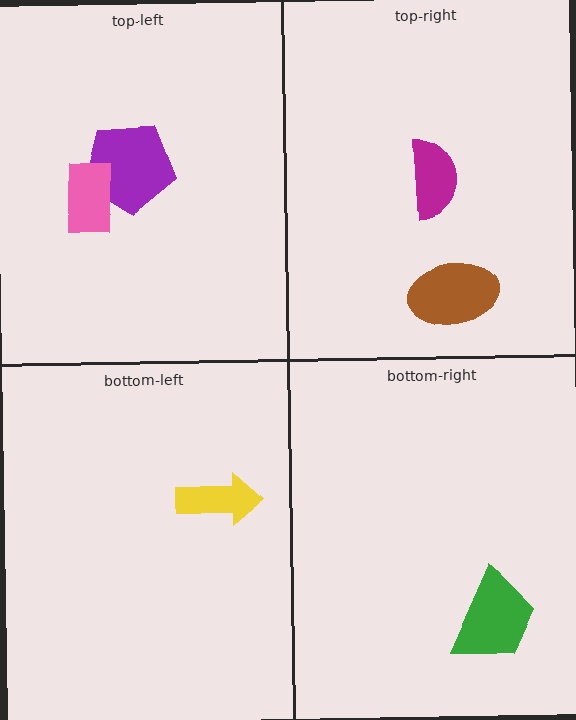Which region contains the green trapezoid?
The bottom-right region.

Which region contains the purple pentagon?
The top-left region.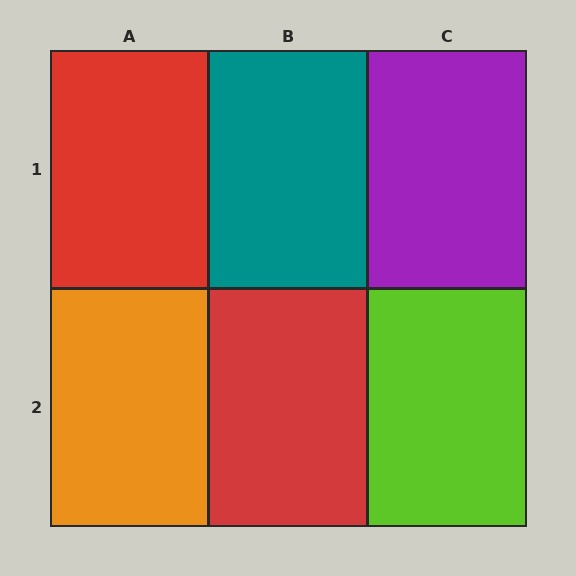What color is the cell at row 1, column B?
Teal.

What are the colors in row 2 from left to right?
Orange, red, lime.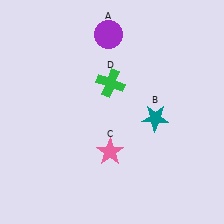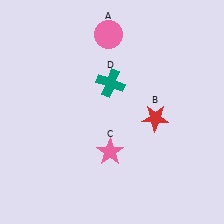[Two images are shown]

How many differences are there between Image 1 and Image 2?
There are 3 differences between the two images.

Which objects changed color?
A changed from purple to pink. B changed from teal to red. D changed from green to teal.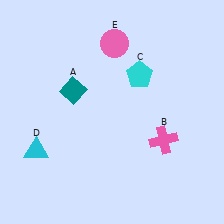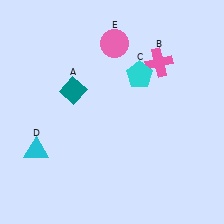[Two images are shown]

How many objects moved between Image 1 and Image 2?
1 object moved between the two images.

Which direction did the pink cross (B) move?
The pink cross (B) moved up.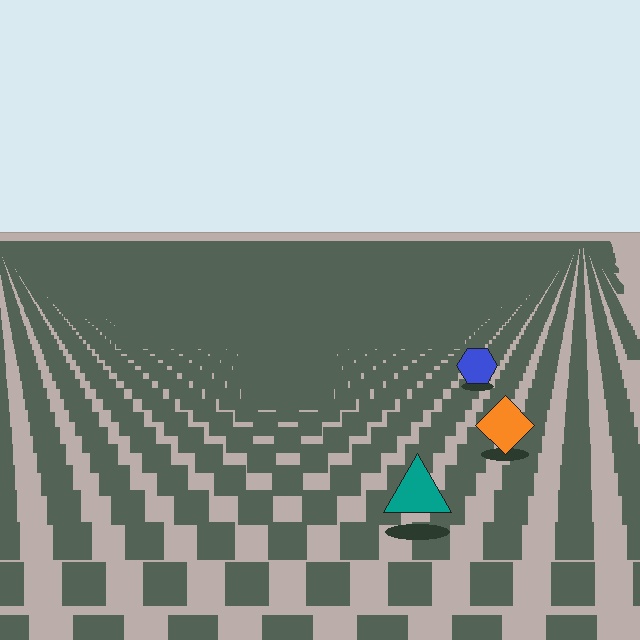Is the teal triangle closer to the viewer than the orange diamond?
Yes. The teal triangle is closer — you can tell from the texture gradient: the ground texture is coarser near it.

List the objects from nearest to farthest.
From nearest to farthest: the teal triangle, the orange diamond, the blue hexagon.